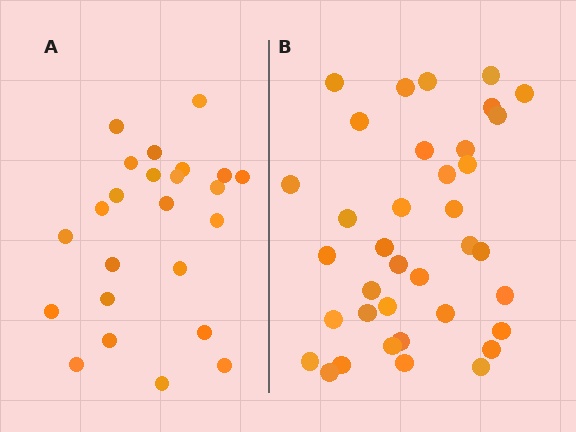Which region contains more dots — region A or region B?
Region B (the right region) has more dots.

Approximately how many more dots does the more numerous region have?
Region B has approximately 15 more dots than region A.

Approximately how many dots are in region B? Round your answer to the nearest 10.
About 40 dots. (The exact count is 37, which rounds to 40.)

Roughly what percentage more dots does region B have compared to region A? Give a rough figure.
About 55% more.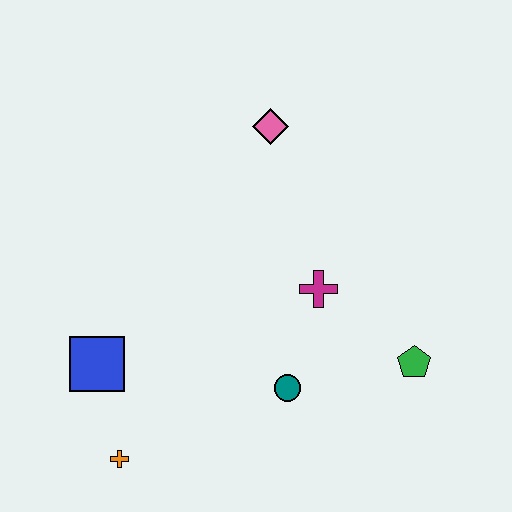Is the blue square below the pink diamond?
Yes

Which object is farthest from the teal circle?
The pink diamond is farthest from the teal circle.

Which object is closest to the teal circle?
The magenta cross is closest to the teal circle.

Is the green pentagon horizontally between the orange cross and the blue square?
No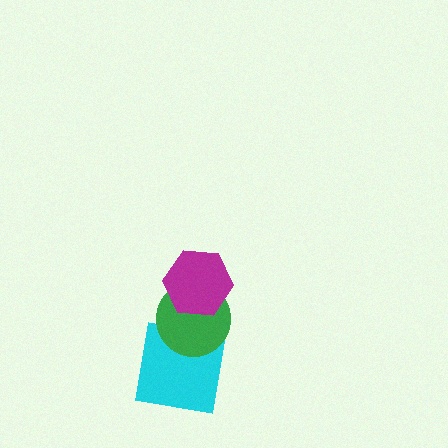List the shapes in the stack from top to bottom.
From top to bottom: the magenta hexagon, the green circle, the cyan square.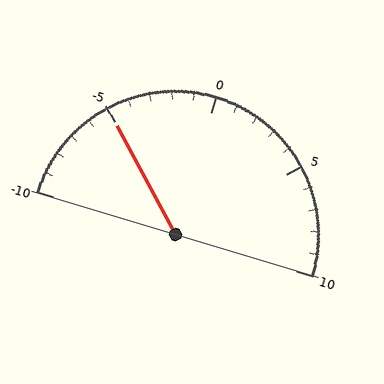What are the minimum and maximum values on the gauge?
The gauge ranges from -10 to 10.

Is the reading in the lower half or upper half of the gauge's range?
The reading is in the lower half of the range (-10 to 10).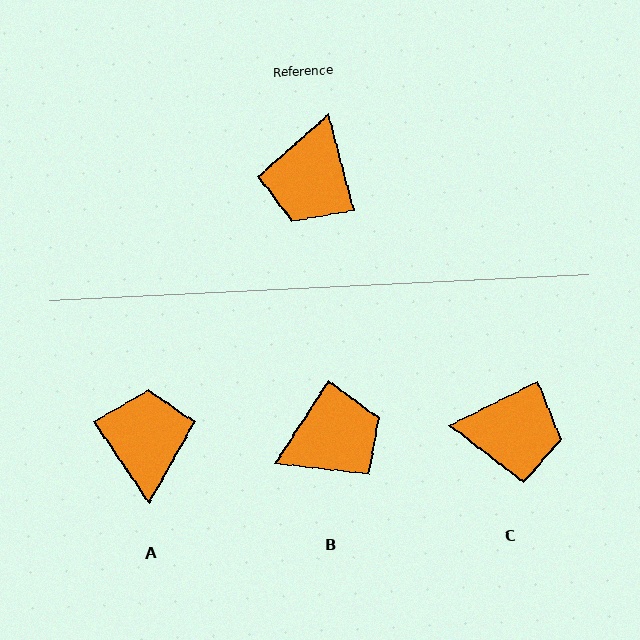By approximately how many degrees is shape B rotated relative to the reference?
Approximately 133 degrees counter-clockwise.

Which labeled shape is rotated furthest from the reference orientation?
A, about 160 degrees away.